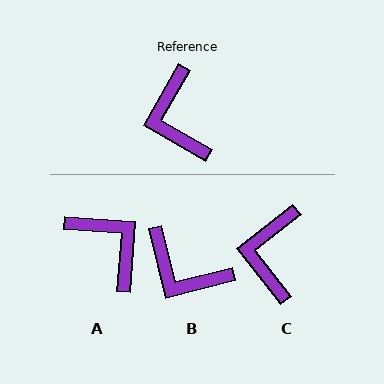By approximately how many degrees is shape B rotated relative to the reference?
Approximately 44 degrees counter-clockwise.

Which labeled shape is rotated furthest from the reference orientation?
A, about 154 degrees away.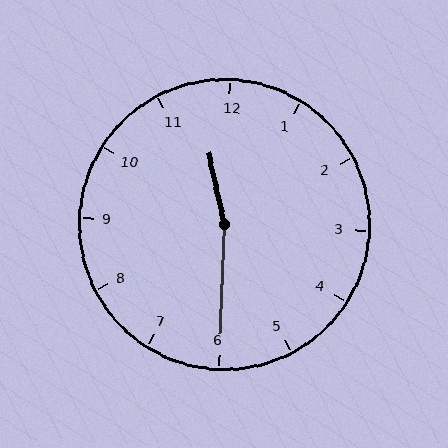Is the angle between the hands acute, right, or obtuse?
It is obtuse.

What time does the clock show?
11:30.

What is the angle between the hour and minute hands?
Approximately 165 degrees.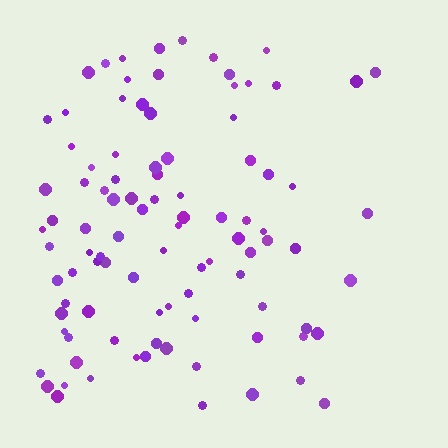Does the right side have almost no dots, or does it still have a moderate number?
Still a moderate number, just noticeably fewer than the left.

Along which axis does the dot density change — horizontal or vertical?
Horizontal.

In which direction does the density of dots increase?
From right to left, with the left side densest.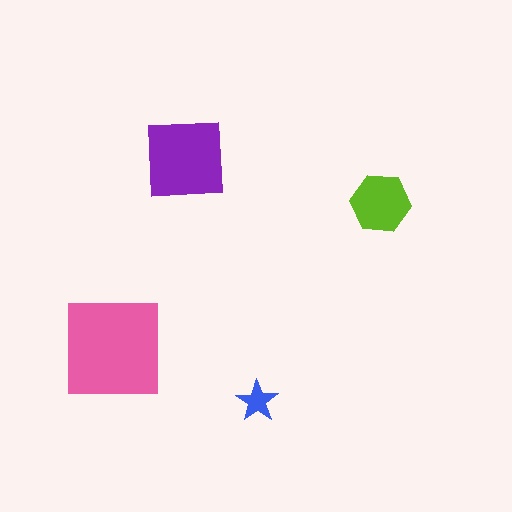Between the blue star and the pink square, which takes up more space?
The pink square.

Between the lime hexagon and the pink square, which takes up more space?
The pink square.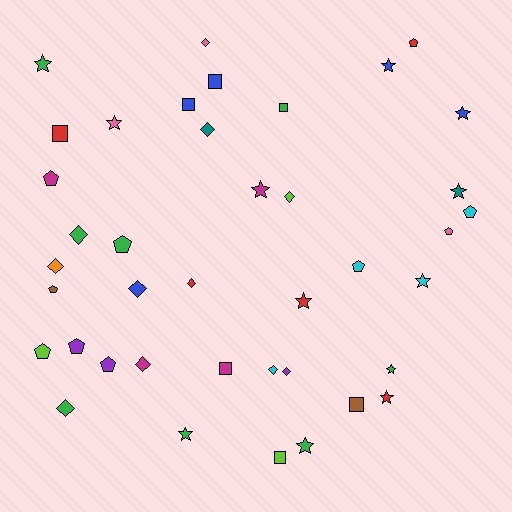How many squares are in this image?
There are 7 squares.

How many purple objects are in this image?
There are 3 purple objects.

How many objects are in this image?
There are 40 objects.